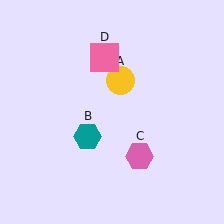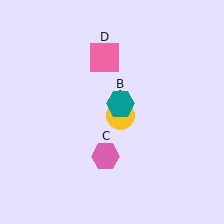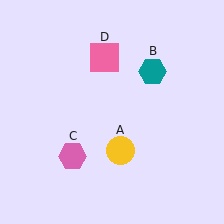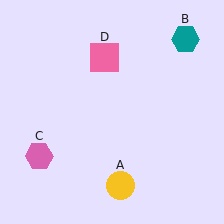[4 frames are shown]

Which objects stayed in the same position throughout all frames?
Pink square (object D) remained stationary.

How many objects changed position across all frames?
3 objects changed position: yellow circle (object A), teal hexagon (object B), pink hexagon (object C).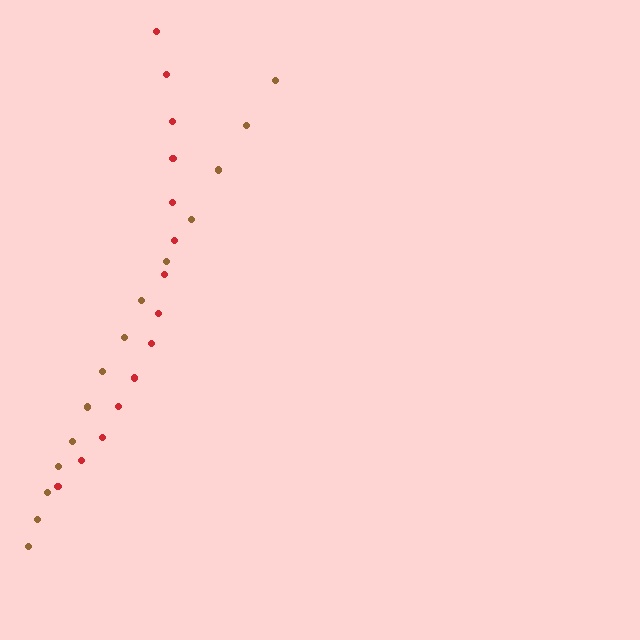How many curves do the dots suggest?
There are 2 distinct paths.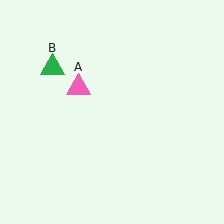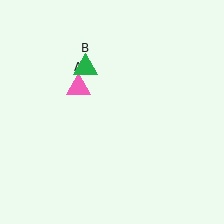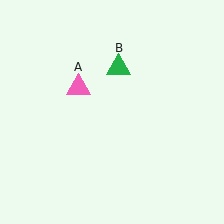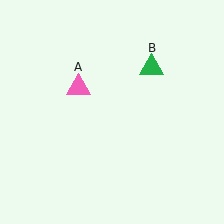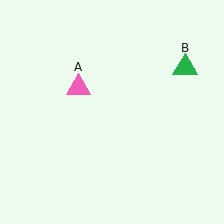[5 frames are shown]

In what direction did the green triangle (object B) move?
The green triangle (object B) moved right.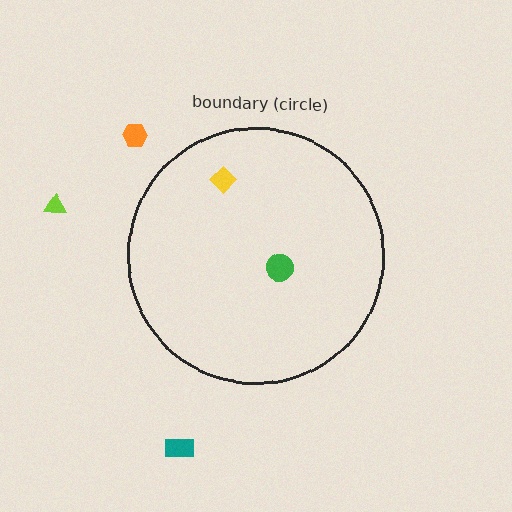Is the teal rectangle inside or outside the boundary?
Outside.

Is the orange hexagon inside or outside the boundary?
Outside.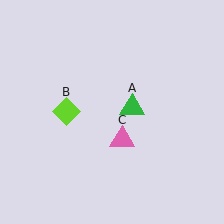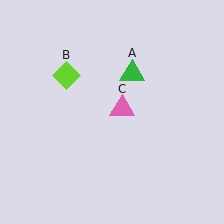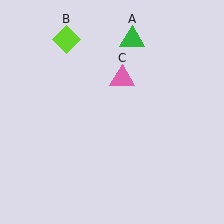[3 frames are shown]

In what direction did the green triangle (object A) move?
The green triangle (object A) moved up.